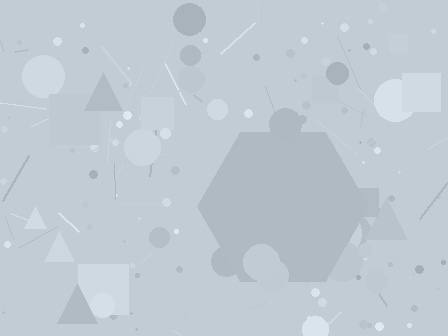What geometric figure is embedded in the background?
A hexagon is embedded in the background.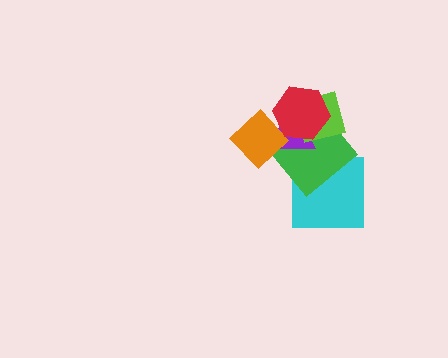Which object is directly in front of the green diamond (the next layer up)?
The purple triangle is directly in front of the green diamond.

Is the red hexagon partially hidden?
No, no other shape covers it.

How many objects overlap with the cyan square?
1 object overlaps with the cyan square.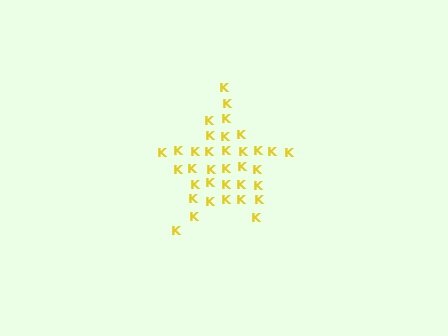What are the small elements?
The small elements are letter K's.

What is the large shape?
The large shape is a star.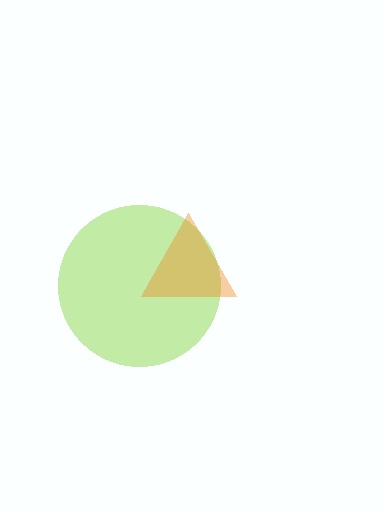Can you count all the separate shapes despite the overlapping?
Yes, there are 2 separate shapes.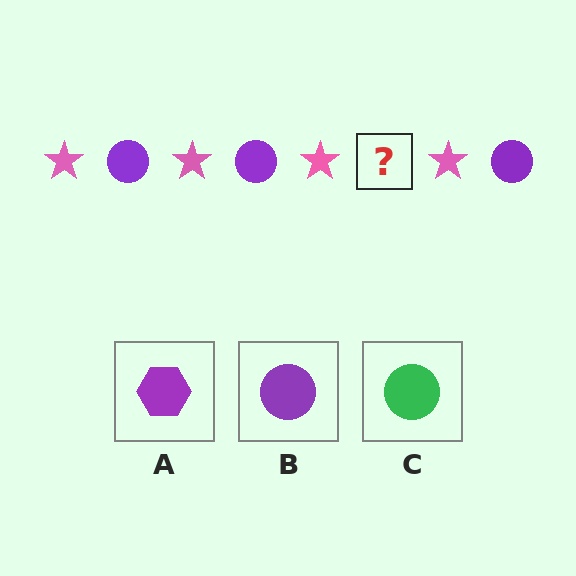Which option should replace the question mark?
Option B.